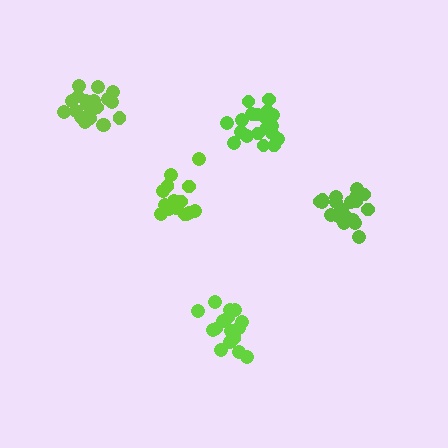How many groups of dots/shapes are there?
There are 5 groups.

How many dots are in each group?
Group 1: 16 dots, Group 2: 16 dots, Group 3: 20 dots, Group 4: 21 dots, Group 5: 20 dots (93 total).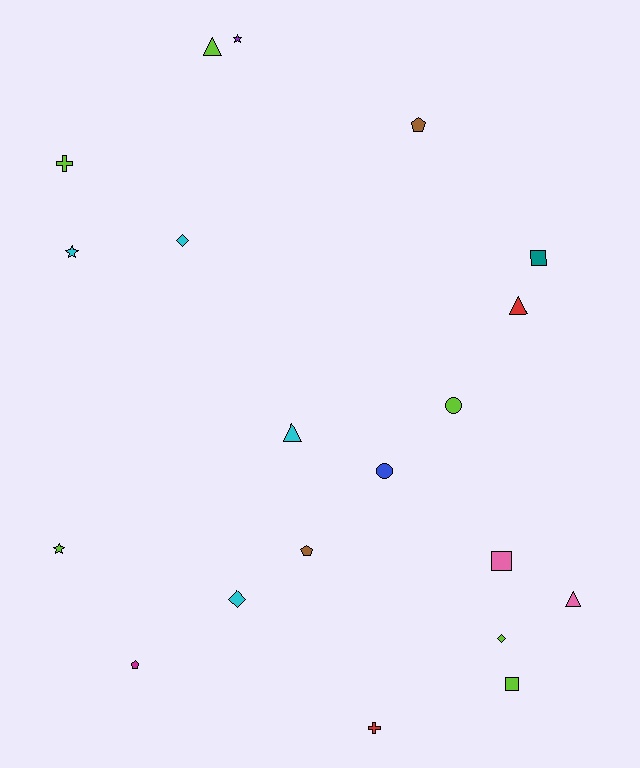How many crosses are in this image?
There are 2 crosses.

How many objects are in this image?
There are 20 objects.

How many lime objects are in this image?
There are 6 lime objects.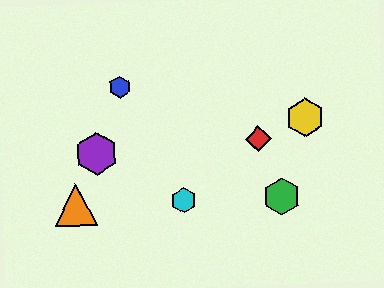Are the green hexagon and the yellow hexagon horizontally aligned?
No, the green hexagon is at y≈197 and the yellow hexagon is at y≈118.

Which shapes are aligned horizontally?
The green hexagon, the orange triangle, the cyan hexagon are aligned horizontally.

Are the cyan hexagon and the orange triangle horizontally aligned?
Yes, both are at y≈201.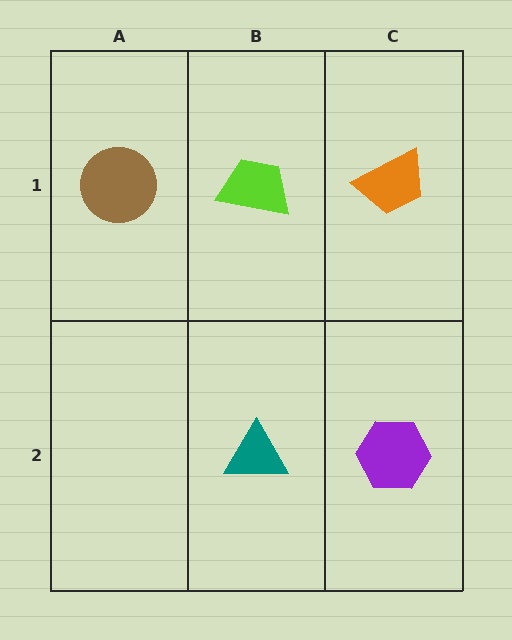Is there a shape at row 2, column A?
No, that cell is empty.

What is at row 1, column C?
An orange trapezoid.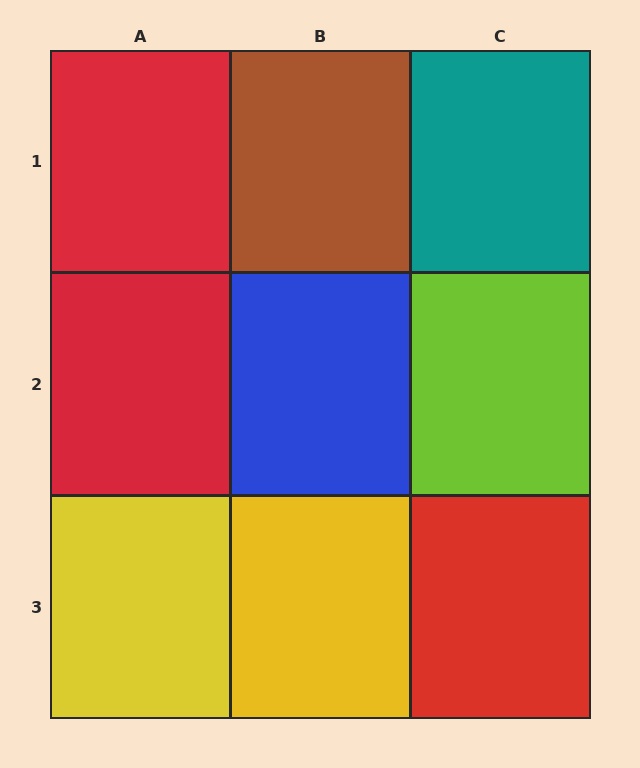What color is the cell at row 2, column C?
Lime.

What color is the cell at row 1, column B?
Brown.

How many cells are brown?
1 cell is brown.